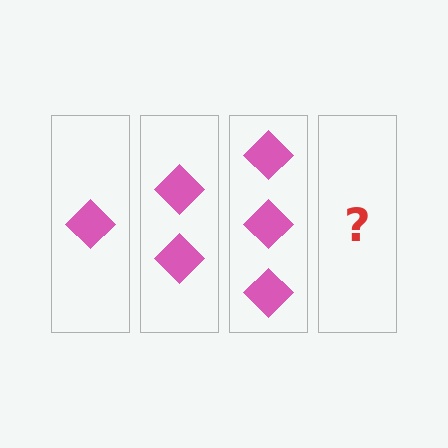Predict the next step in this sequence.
The next step is 4 diamonds.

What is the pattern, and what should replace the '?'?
The pattern is that each step adds one more diamond. The '?' should be 4 diamonds.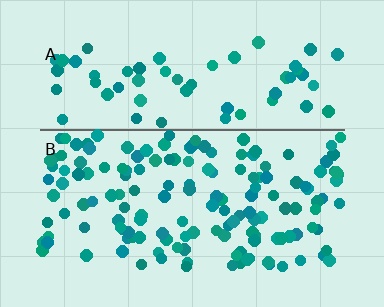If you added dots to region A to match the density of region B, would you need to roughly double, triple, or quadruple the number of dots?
Approximately double.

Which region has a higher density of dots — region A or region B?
B (the bottom).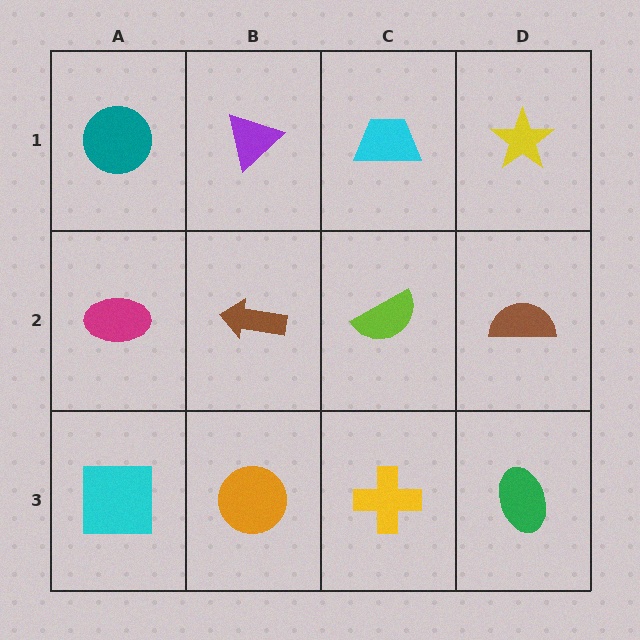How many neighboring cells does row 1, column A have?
2.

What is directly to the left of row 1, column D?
A cyan trapezoid.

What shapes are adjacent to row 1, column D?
A brown semicircle (row 2, column D), a cyan trapezoid (row 1, column C).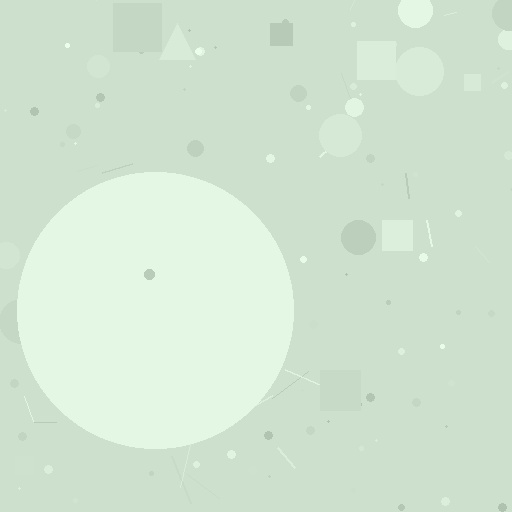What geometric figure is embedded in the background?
A circle is embedded in the background.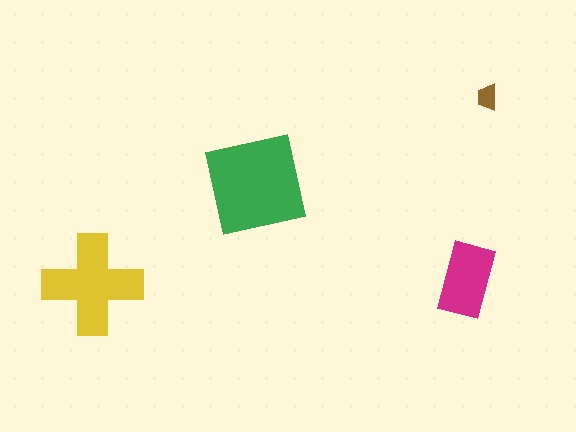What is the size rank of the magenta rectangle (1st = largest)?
3rd.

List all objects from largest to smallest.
The green square, the yellow cross, the magenta rectangle, the brown trapezoid.